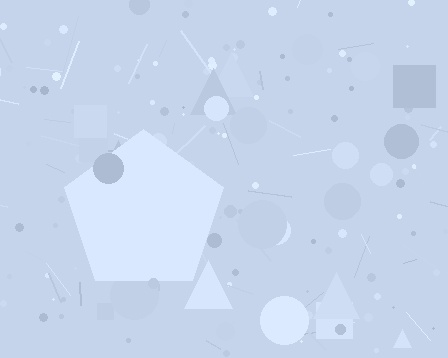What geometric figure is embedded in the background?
A pentagon is embedded in the background.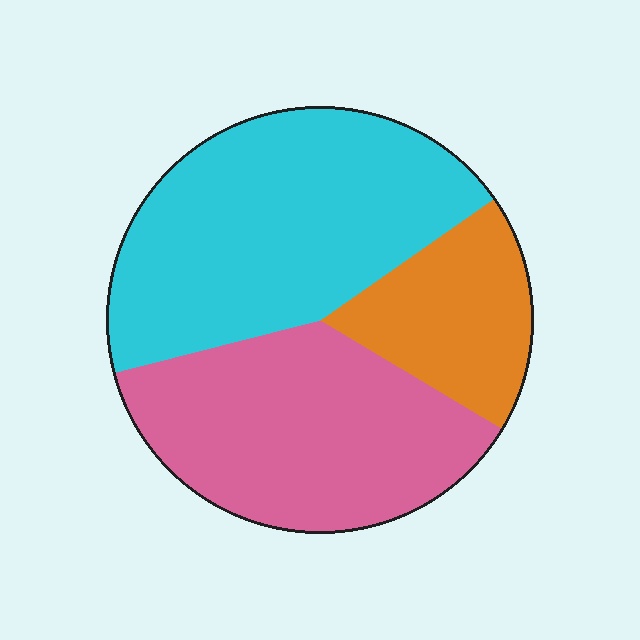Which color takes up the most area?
Cyan, at roughly 45%.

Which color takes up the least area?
Orange, at roughly 20%.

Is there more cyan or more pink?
Cyan.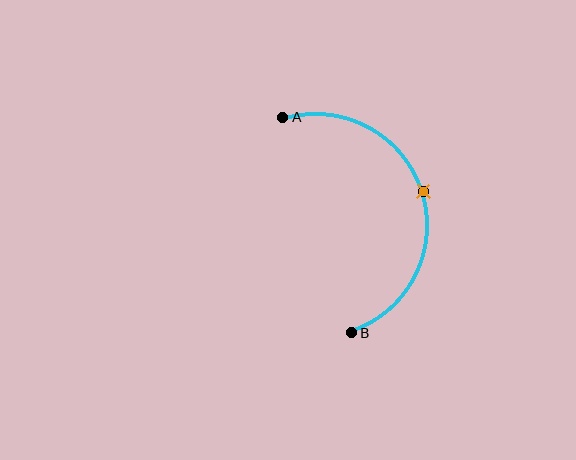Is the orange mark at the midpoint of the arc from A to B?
Yes. The orange mark lies on the arc at equal arc-length from both A and B — it is the arc midpoint.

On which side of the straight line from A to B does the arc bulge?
The arc bulges to the right of the straight line connecting A and B.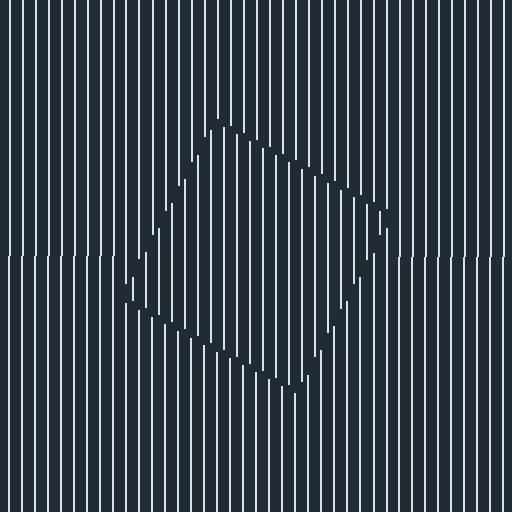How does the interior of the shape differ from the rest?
The interior of the shape contains the same grating, shifted by half a period — the contour is defined by the phase discontinuity where line-ends from the inner and outer gratings abut.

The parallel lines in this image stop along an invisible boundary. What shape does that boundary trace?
An illusory square. The interior of the shape contains the same grating, shifted by half a period — the contour is defined by the phase discontinuity where line-ends from the inner and outer gratings abut.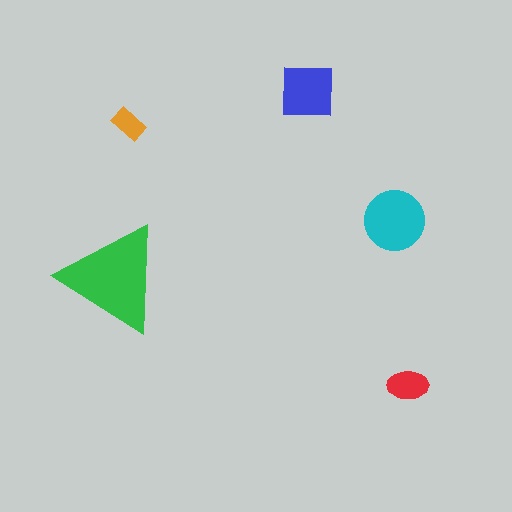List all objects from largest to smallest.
The green triangle, the cyan circle, the blue square, the red ellipse, the orange rectangle.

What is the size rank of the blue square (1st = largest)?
3rd.